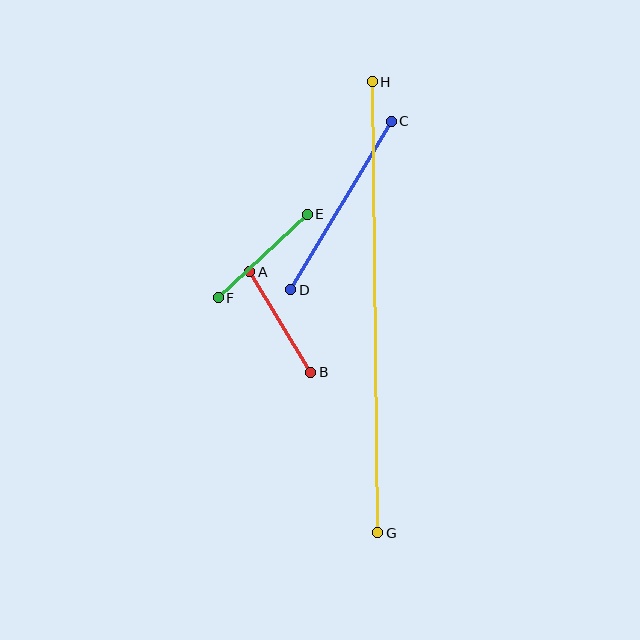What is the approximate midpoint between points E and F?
The midpoint is at approximately (263, 256) pixels.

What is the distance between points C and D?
The distance is approximately 196 pixels.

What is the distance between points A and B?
The distance is approximately 118 pixels.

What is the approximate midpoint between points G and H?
The midpoint is at approximately (375, 307) pixels.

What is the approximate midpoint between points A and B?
The midpoint is at approximately (280, 322) pixels.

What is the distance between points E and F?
The distance is approximately 122 pixels.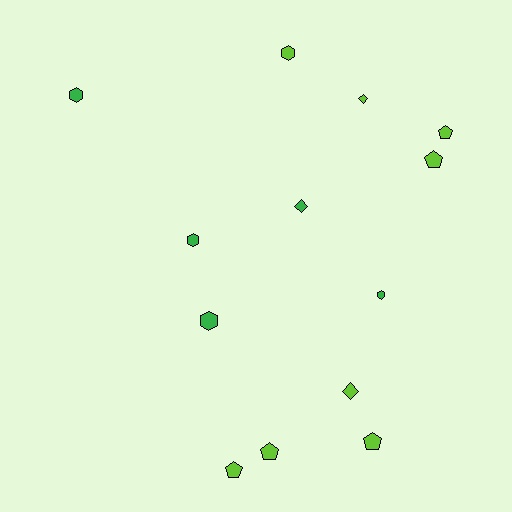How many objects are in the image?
There are 13 objects.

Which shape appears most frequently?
Hexagon, with 5 objects.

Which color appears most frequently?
Lime, with 8 objects.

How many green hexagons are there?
There are 4 green hexagons.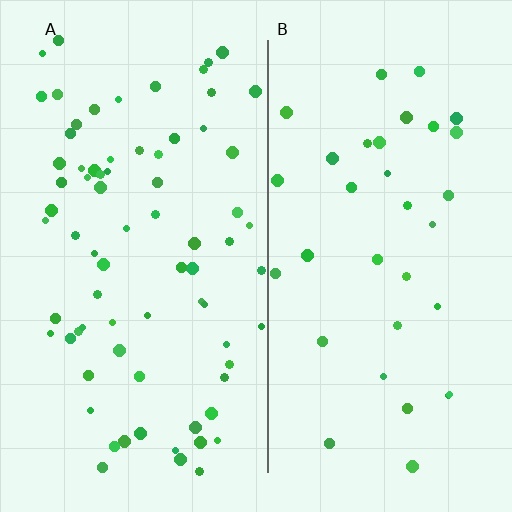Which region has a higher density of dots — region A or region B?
A (the left).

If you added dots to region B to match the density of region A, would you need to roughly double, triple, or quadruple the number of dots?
Approximately double.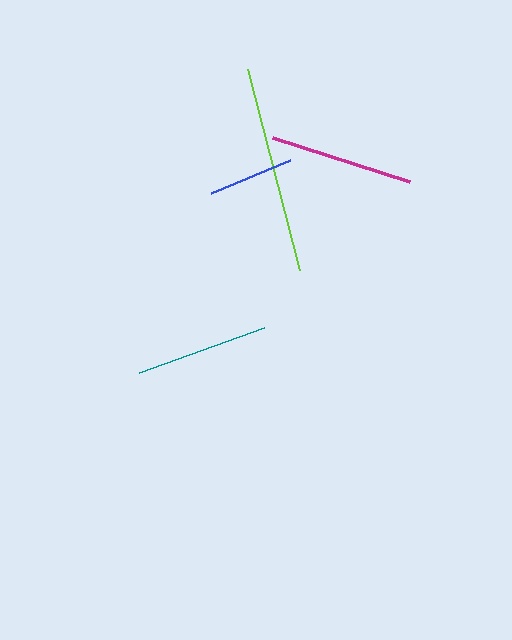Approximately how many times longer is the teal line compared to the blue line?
The teal line is approximately 1.6 times the length of the blue line.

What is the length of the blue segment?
The blue segment is approximately 85 pixels long.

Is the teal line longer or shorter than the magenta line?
The magenta line is longer than the teal line.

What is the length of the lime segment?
The lime segment is approximately 207 pixels long.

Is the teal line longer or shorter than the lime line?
The lime line is longer than the teal line.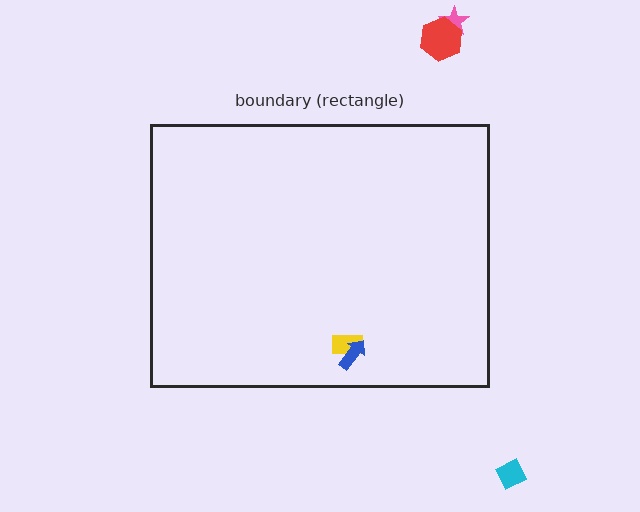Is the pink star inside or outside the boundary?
Outside.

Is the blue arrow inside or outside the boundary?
Inside.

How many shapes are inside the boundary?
2 inside, 3 outside.